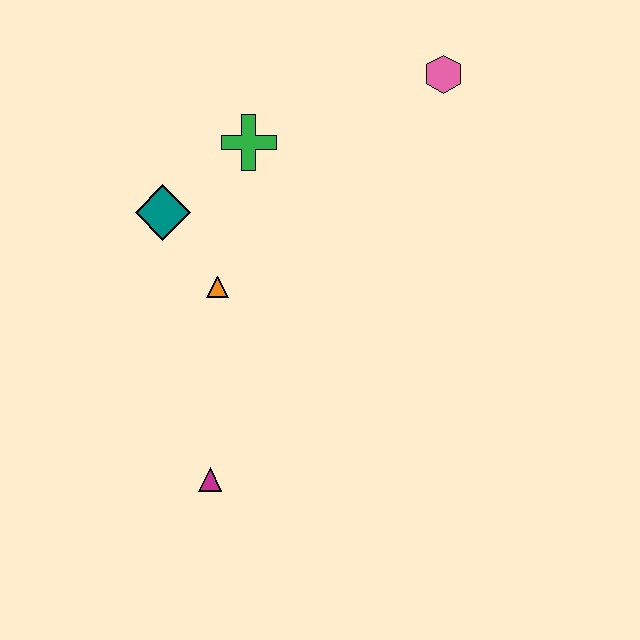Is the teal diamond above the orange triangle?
Yes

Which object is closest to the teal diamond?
The orange triangle is closest to the teal diamond.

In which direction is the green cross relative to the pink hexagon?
The green cross is to the left of the pink hexagon.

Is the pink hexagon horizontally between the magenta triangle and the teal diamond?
No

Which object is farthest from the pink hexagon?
The magenta triangle is farthest from the pink hexagon.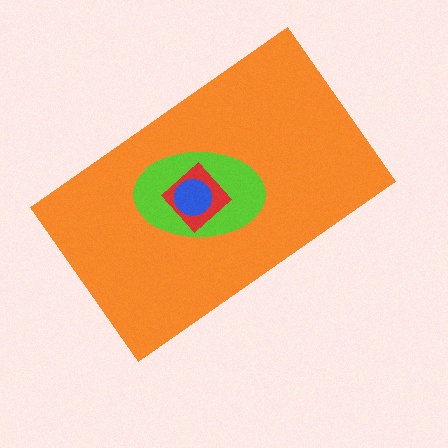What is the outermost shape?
The orange rectangle.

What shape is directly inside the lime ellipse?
The red diamond.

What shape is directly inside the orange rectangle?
The lime ellipse.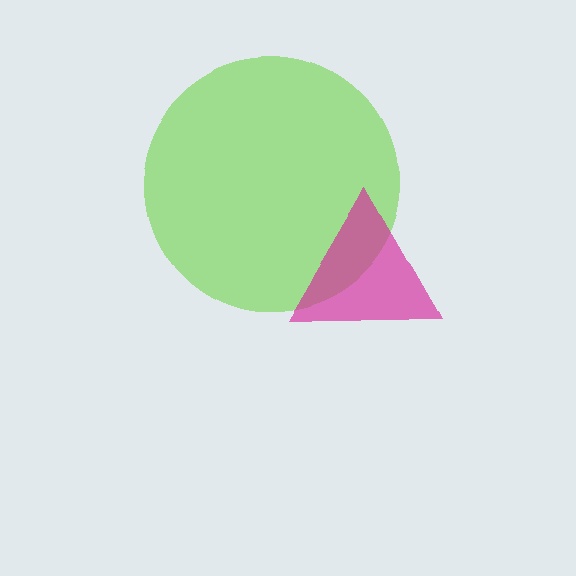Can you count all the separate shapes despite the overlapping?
Yes, there are 2 separate shapes.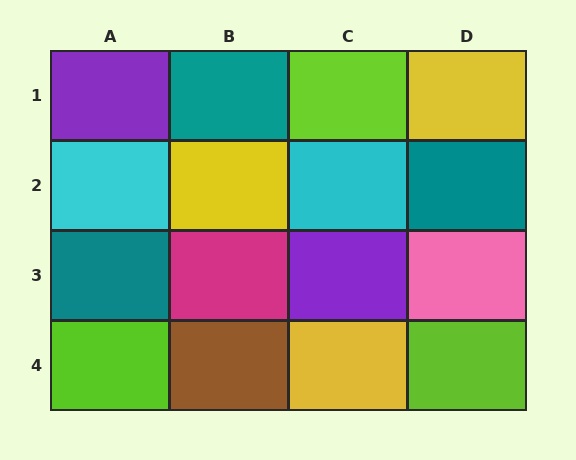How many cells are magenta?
1 cell is magenta.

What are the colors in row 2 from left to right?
Cyan, yellow, cyan, teal.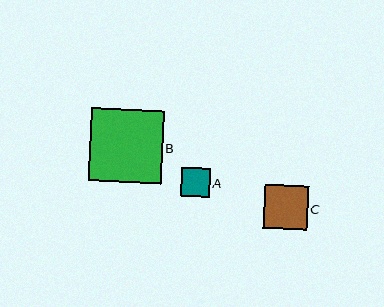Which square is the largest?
Square B is the largest with a size of approximately 73 pixels.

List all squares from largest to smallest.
From largest to smallest: B, C, A.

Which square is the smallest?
Square A is the smallest with a size of approximately 29 pixels.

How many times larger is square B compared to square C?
Square B is approximately 1.7 times the size of square C.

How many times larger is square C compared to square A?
Square C is approximately 1.5 times the size of square A.